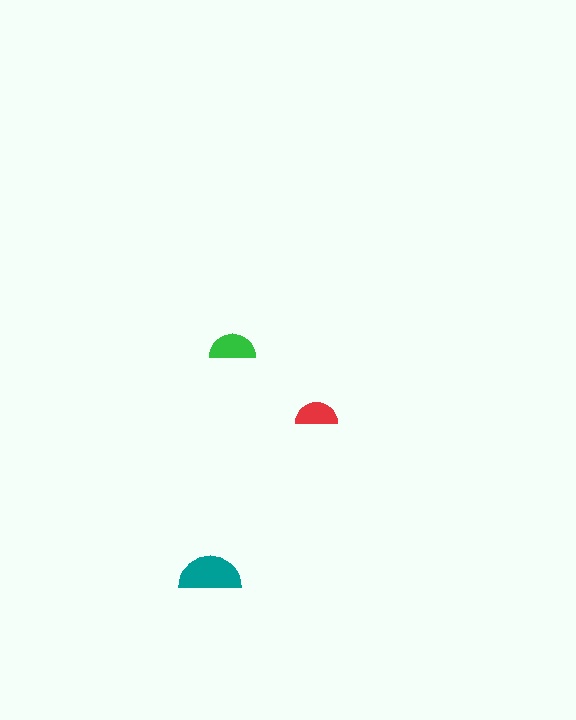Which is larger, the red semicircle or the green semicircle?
The green one.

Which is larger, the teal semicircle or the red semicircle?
The teal one.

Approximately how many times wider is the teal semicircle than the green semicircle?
About 1.5 times wider.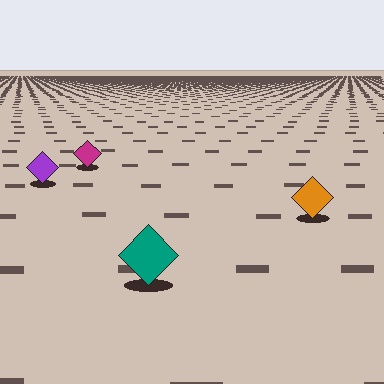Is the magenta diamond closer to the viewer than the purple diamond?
No. The purple diamond is closer — you can tell from the texture gradient: the ground texture is coarser near it.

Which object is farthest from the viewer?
The magenta diamond is farthest from the viewer. It appears smaller and the ground texture around it is denser.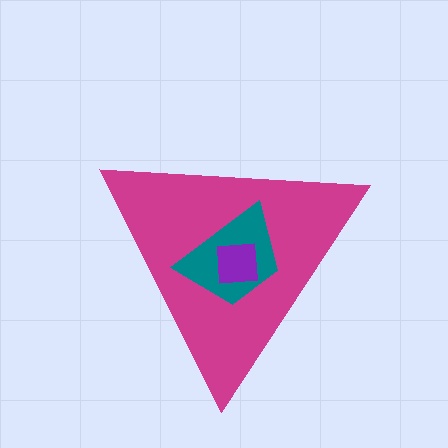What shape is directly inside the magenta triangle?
The teal trapezoid.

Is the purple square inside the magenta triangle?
Yes.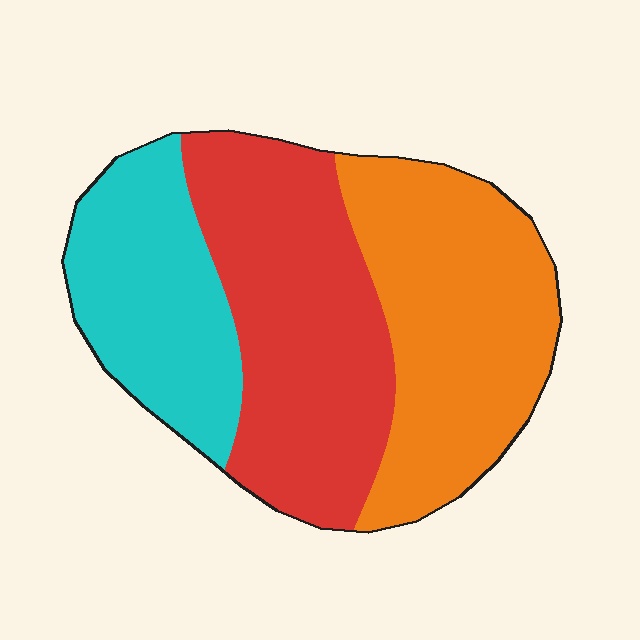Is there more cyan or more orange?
Orange.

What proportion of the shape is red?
Red takes up about three eighths (3/8) of the shape.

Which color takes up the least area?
Cyan, at roughly 25%.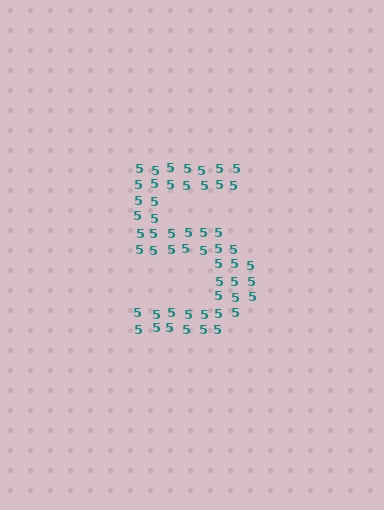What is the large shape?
The large shape is the digit 5.